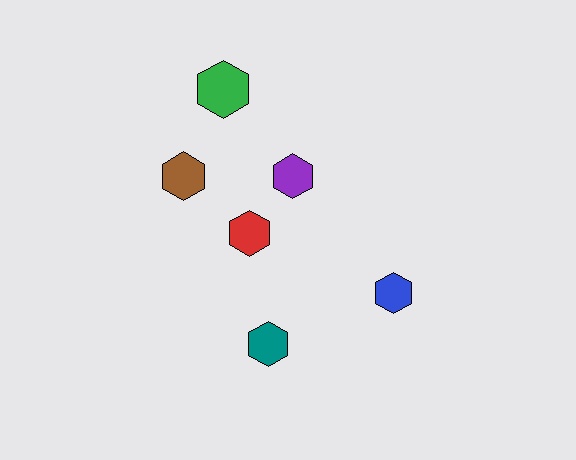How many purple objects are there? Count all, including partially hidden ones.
There is 1 purple object.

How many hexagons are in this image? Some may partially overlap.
There are 6 hexagons.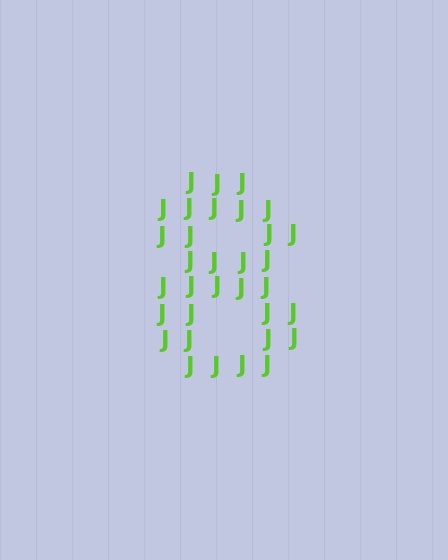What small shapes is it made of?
It is made of small letter J's.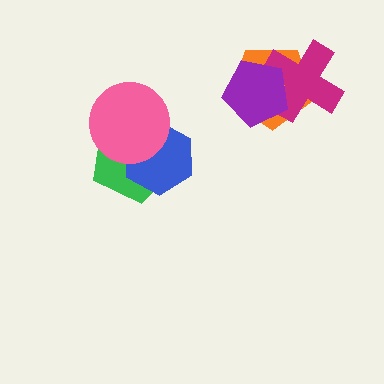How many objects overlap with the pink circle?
2 objects overlap with the pink circle.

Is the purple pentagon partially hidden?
No, no other shape covers it.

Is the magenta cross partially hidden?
Yes, it is partially covered by another shape.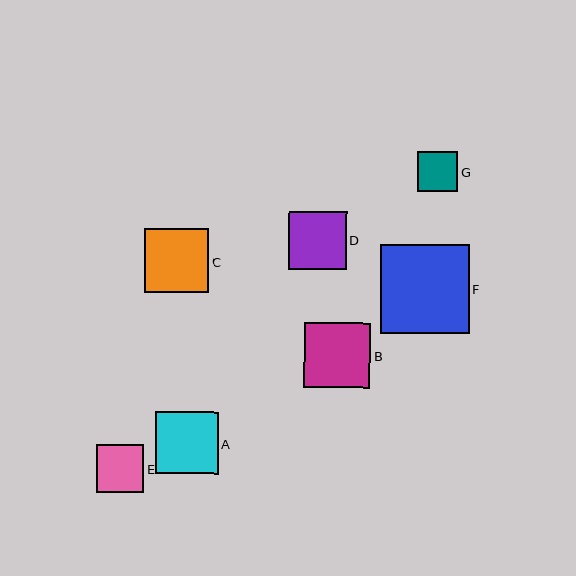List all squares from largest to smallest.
From largest to smallest: F, B, C, A, D, E, G.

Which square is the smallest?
Square G is the smallest with a size of approximately 40 pixels.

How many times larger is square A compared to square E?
Square A is approximately 1.3 times the size of square E.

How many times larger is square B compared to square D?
Square B is approximately 1.1 times the size of square D.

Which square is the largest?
Square F is the largest with a size of approximately 88 pixels.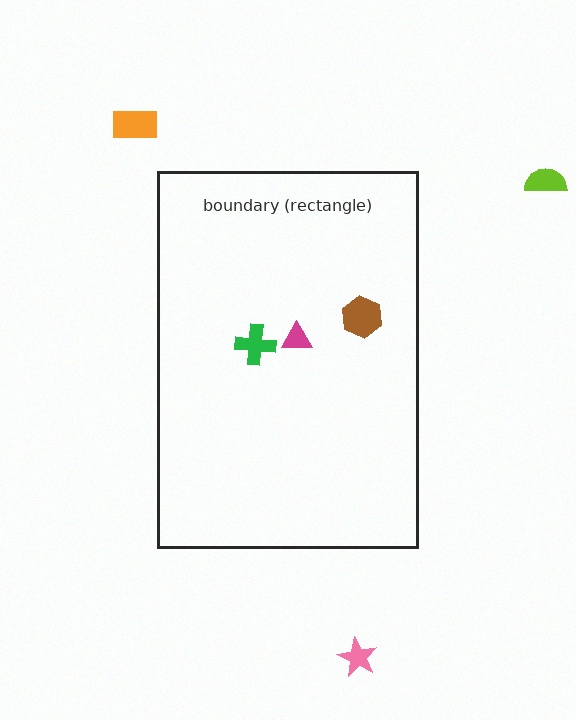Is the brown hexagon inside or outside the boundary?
Inside.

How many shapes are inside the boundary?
3 inside, 3 outside.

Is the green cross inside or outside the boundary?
Inside.